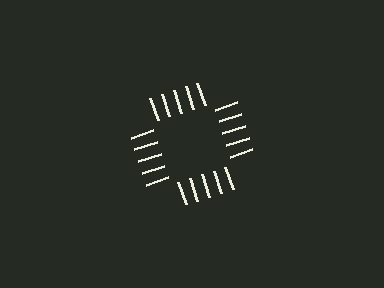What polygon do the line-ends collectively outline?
An illusory square — the line segments terminate on its edges but no continuous stroke is drawn.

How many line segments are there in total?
20 — 5 along each of the 4 edges.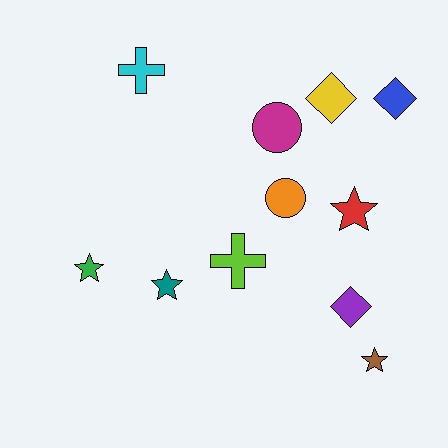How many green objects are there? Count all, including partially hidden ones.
There is 1 green object.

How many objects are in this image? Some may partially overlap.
There are 11 objects.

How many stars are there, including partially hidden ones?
There are 4 stars.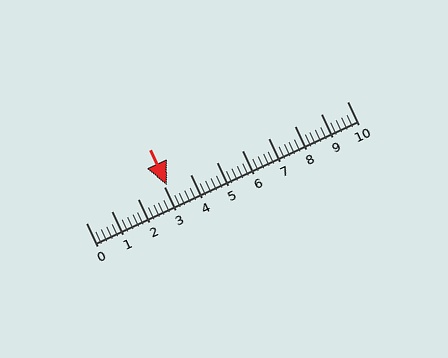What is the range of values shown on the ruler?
The ruler shows values from 0 to 10.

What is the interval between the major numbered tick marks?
The major tick marks are spaced 1 units apart.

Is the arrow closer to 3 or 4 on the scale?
The arrow is closer to 3.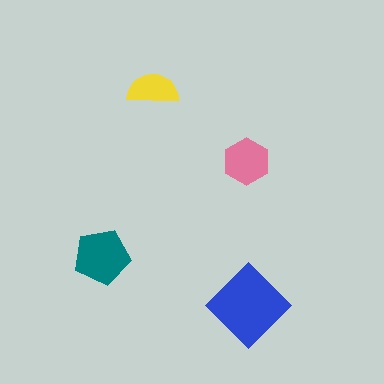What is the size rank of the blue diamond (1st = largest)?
1st.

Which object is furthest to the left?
The teal pentagon is leftmost.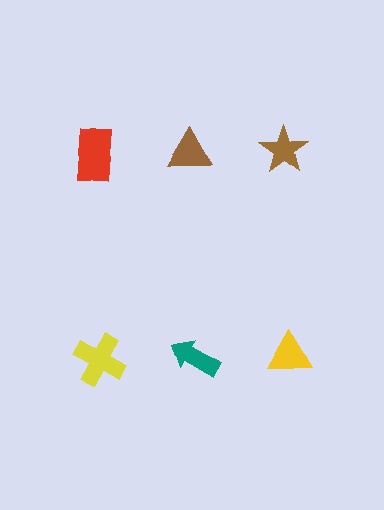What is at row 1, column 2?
A brown triangle.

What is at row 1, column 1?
A red rectangle.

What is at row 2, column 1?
A yellow cross.